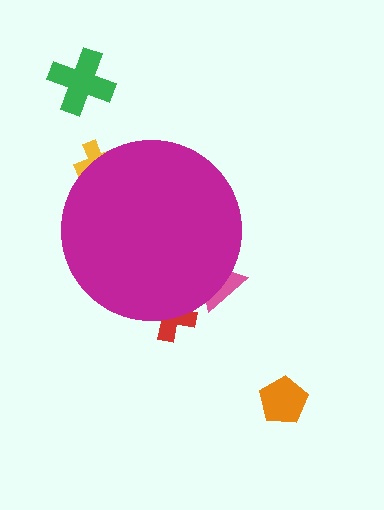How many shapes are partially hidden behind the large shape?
3 shapes are partially hidden.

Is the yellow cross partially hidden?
Yes, the yellow cross is partially hidden behind the magenta circle.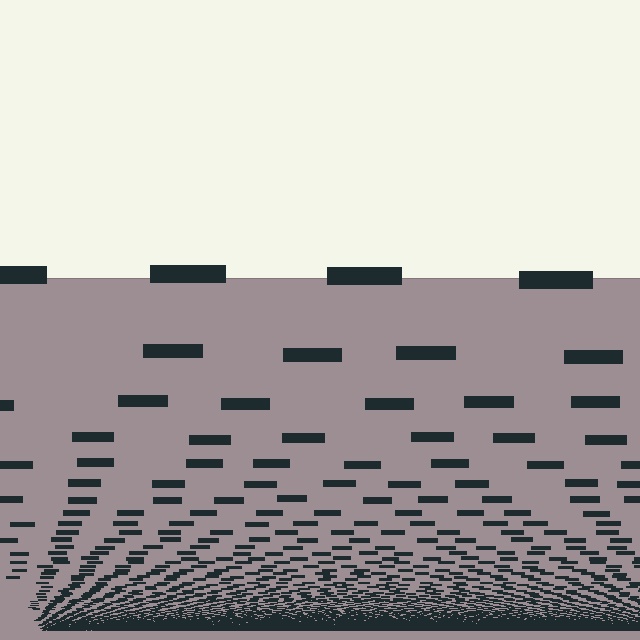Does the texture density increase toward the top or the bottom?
Density increases toward the bottom.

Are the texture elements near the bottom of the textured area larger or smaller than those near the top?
Smaller. The gradient is inverted — elements near the bottom are smaller and denser.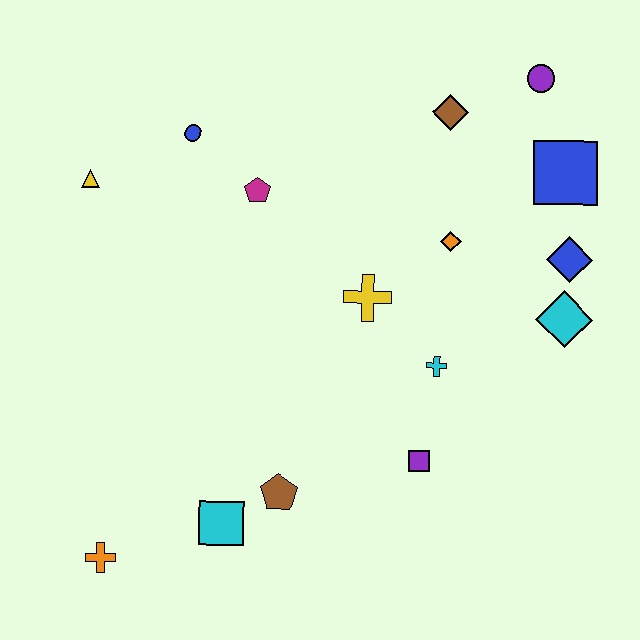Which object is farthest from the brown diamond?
The orange cross is farthest from the brown diamond.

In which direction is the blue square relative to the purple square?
The blue square is above the purple square.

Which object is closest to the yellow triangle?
The blue circle is closest to the yellow triangle.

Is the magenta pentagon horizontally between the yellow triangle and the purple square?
Yes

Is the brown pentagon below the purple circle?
Yes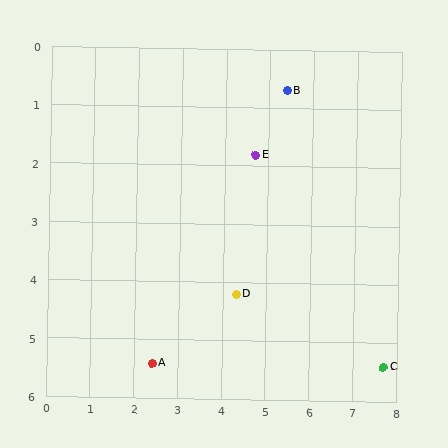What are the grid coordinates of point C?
Point C is at approximately (7.7, 5.4).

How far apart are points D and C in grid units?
Points D and C are about 3.6 grid units apart.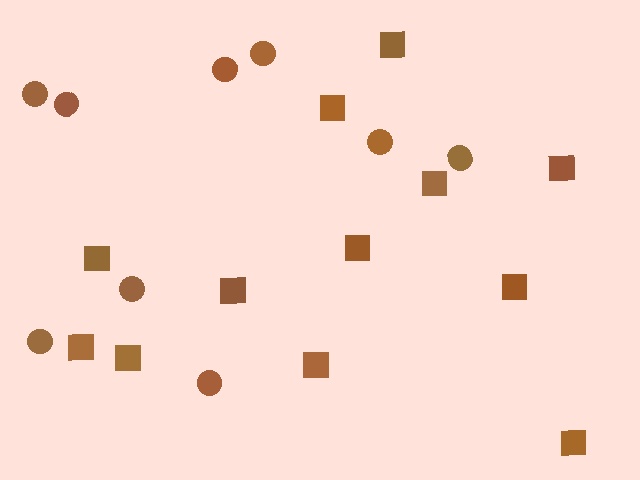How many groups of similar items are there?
There are 2 groups: one group of squares (12) and one group of circles (9).